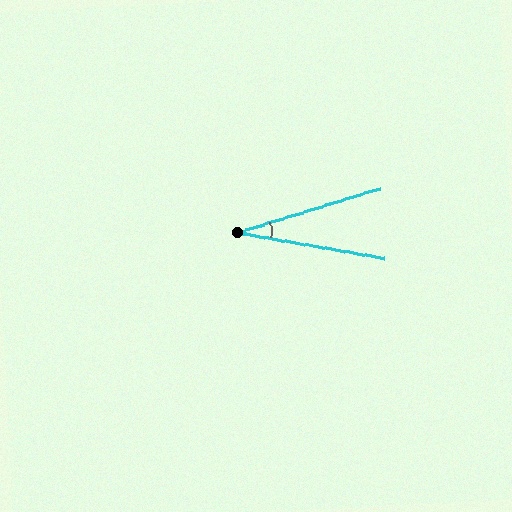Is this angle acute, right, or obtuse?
It is acute.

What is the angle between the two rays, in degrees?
Approximately 27 degrees.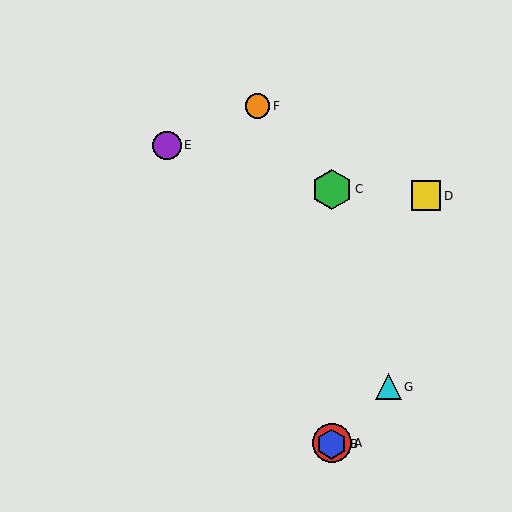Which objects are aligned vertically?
Objects A, B, C are aligned vertically.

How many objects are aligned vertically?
3 objects (A, B, C) are aligned vertically.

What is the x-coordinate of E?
Object E is at x≈167.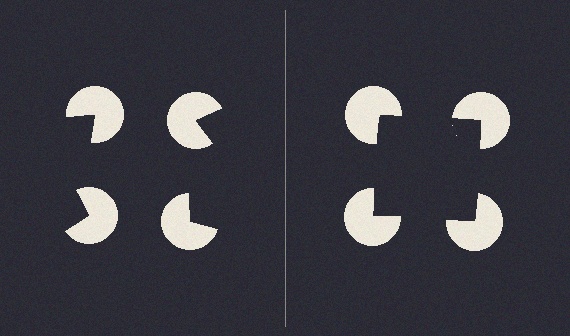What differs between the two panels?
The pac-man discs are positioned identically on both sides; only the wedge orientations differ. On the right they align to a square; on the left they are misaligned.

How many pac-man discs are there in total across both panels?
8 — 4 on each side.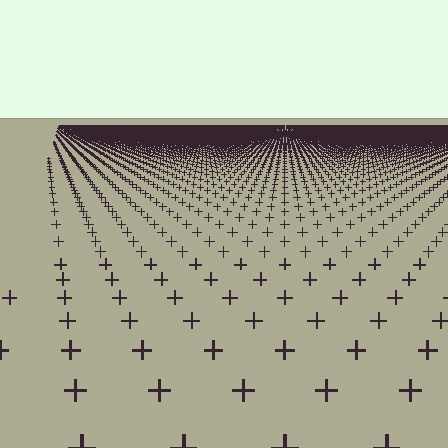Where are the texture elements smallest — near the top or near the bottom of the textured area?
Near the top.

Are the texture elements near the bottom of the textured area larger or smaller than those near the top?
Larger. Near the bottom, elements are closer to the viewer and appear at a bigger on-screen size.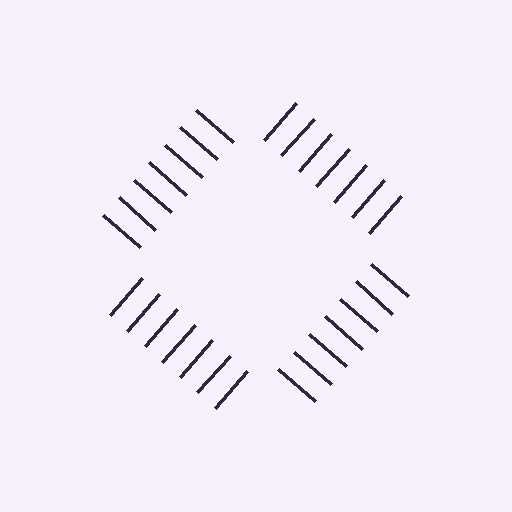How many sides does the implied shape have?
4 sides — the line-ends trace a square.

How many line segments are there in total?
28 — 7 along each of the 4 edges.